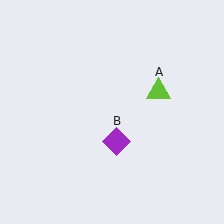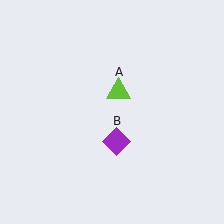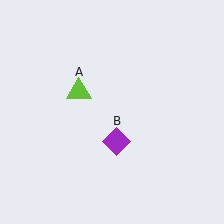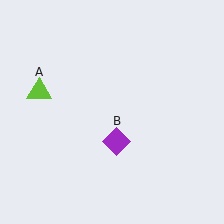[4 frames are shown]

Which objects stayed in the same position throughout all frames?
Purple diamond (object B) remained stationary.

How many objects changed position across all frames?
1 object changed position: lime triangle (object A).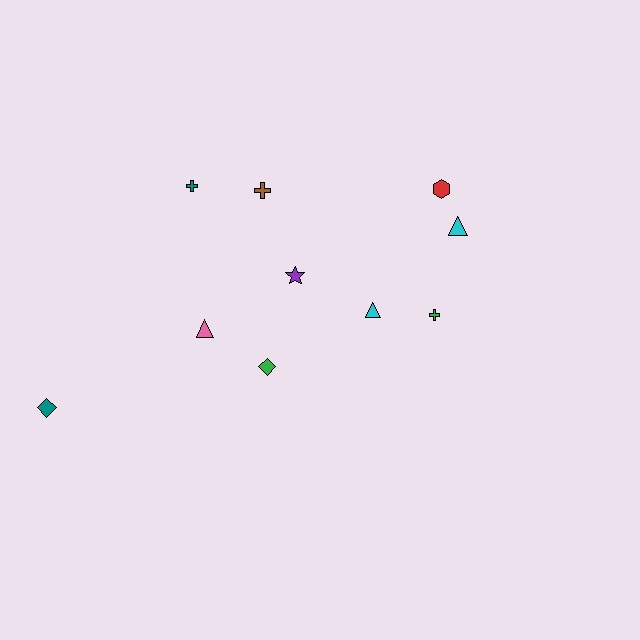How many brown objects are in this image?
There is 1 brown object.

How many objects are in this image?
There are 10 objects.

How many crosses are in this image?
There are 3 crosses.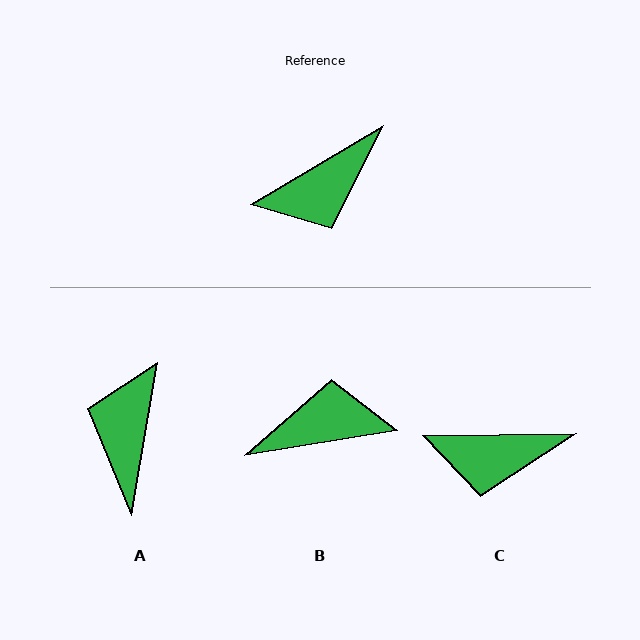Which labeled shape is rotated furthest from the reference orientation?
B, about 159 degrees away.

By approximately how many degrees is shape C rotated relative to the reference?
Approximately 30 degrees clockwise.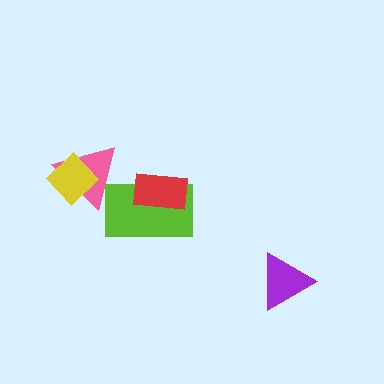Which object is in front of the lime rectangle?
The red rectangle is in front of the lime rectangle.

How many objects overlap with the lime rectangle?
2 objects overlap with the lime rectangle.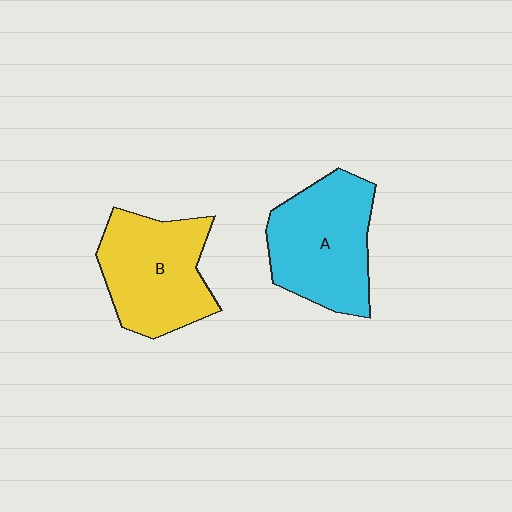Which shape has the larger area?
Shape A (cyan).